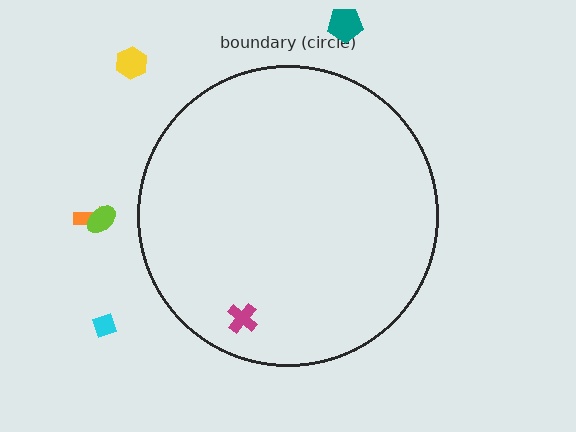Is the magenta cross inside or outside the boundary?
Inside.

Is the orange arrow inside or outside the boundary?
Outside.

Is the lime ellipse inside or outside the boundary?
Outside.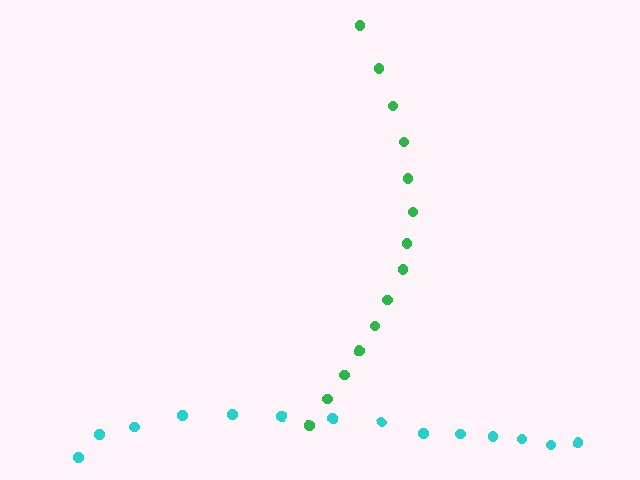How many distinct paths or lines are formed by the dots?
There are 2 distinct paths.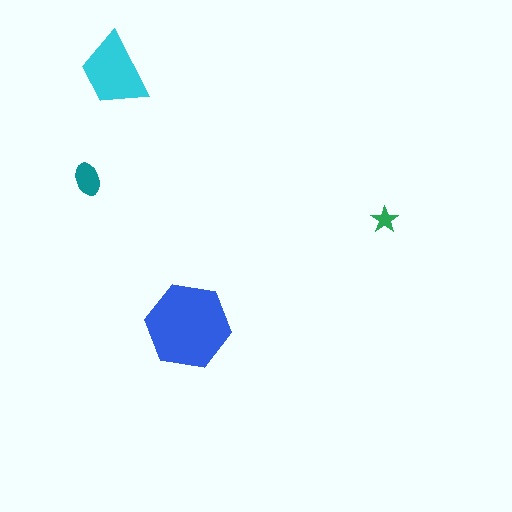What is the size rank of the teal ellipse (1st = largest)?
3rd.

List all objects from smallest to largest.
The green star, the teal ellipse, the cyan trapezoid, the blue hexagon.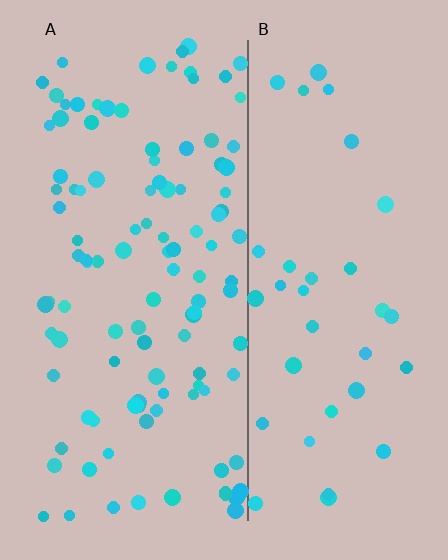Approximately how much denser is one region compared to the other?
Approximately 2.9× — region A over region B.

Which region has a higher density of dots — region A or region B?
A (the left).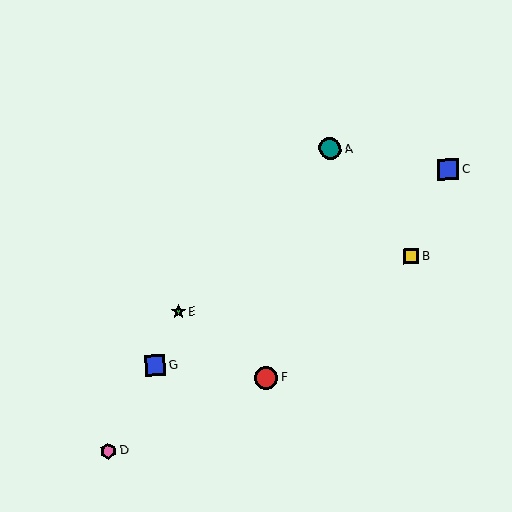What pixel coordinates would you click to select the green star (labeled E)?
Click at (179, 311) to select the green star E.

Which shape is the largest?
The red circle (labeled F) is the largest.